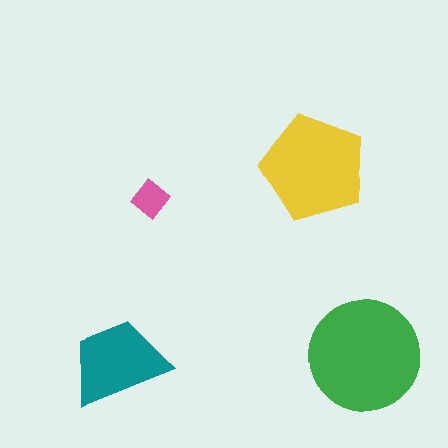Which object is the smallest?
The pink diamond.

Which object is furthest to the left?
The teal trapezoid is leftmost.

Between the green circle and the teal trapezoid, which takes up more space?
The green circle.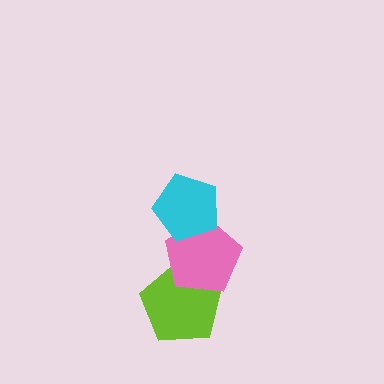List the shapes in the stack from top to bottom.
From top to bottom: the cyan pentagon, the pink pentagon, the lime pentagon.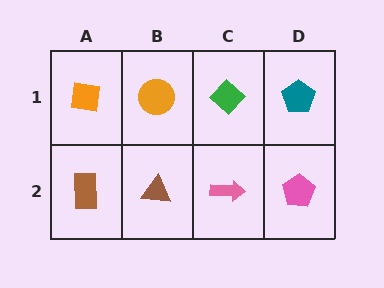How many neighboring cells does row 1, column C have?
3.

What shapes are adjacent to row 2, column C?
A green diamond (row 1, column C), a brown triangle (row 2, column B), a pink pentagon (row 2, column D).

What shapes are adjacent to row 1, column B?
A brown triangle (row 2, column B), an orange square (row 1, column A), a green diamond (row 1, column C).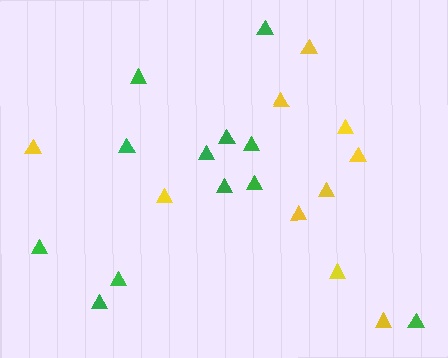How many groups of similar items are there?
There are 2 groups: one group of yellow triangles (10) and one group of green triangles (12).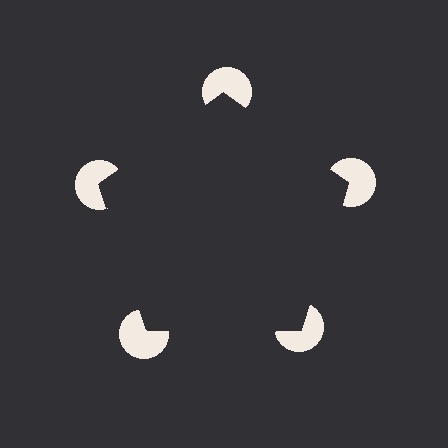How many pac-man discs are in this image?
There are 5 — one at each vertex of the illusory pentagon.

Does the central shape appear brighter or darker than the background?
It typically appears slightly darker than the background, even though no actual brightness change is drawn.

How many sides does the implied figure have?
5 sides.